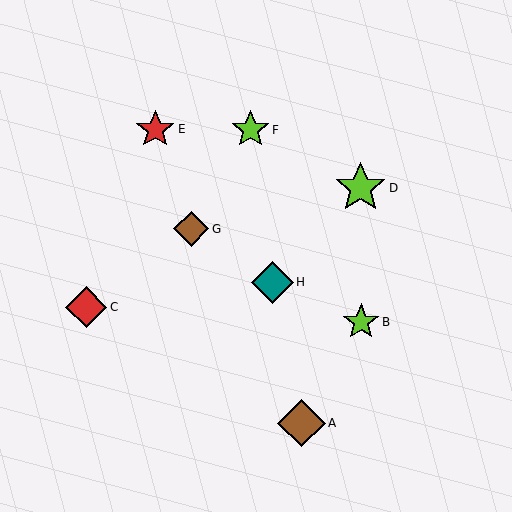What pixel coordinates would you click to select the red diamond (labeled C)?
Click at (86, 307) to select the red diamond C.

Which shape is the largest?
The lime star (labeled D) is the largest.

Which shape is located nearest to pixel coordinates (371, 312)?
The lime star (labeled B) at (361, 322) is nearest to that location.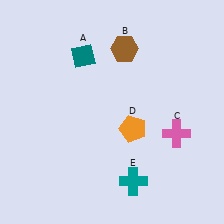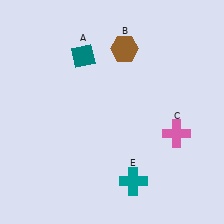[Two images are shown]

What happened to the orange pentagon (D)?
The orange pentagon (D) was removed in Image 2. It was in the bottom-right area of Image 1.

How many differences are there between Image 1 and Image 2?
There is 1 difference between the two images.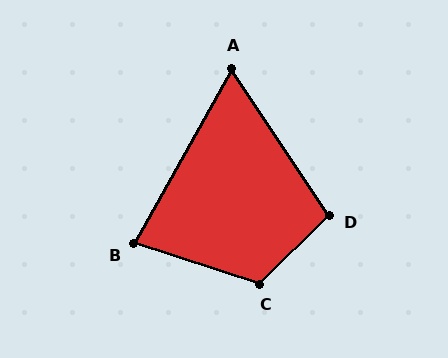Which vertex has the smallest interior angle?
A, at approximately 63 degrees.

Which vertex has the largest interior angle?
C, at approximately 117 degrees.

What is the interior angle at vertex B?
Approximately 79 degrees (acute).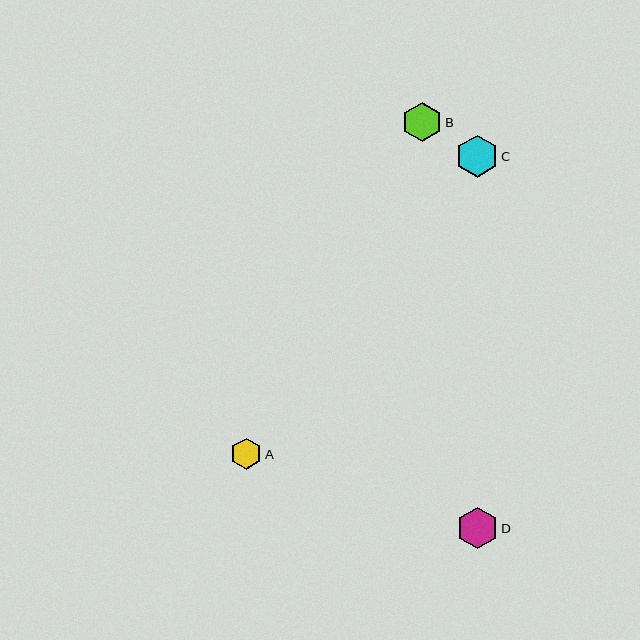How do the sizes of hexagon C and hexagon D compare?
Hexagon C and hexagon D are approximately the same size.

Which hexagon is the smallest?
Hexagon A is the smallest with a size of approximately 31 pixels.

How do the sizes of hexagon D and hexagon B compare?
Hexagon D and hexagon B are approximately the same size.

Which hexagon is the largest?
Hexagon C is the largest with a size of approximately 42 pixels.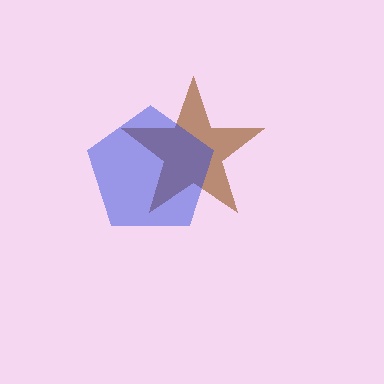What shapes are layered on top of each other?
The layered shapes are: a brown star, a blue pentagon.